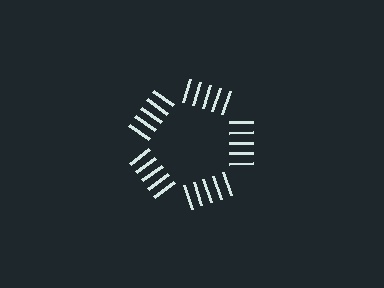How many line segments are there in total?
25 — 5 along each of the 5 edges.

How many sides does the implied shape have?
5 sides — the line-ends trace a pentagon.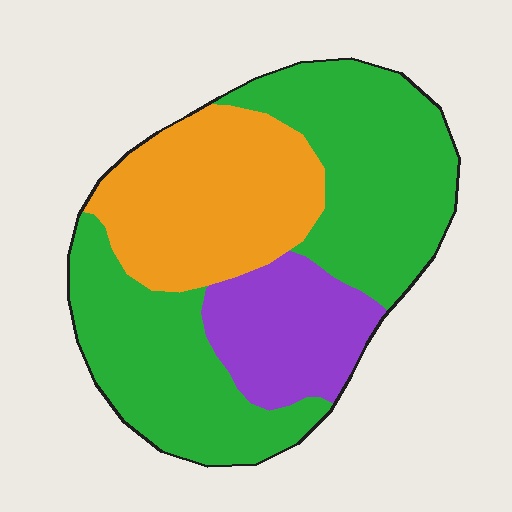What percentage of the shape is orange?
Orange covers 28% of the shape.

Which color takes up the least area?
Purple, at roughly 15%.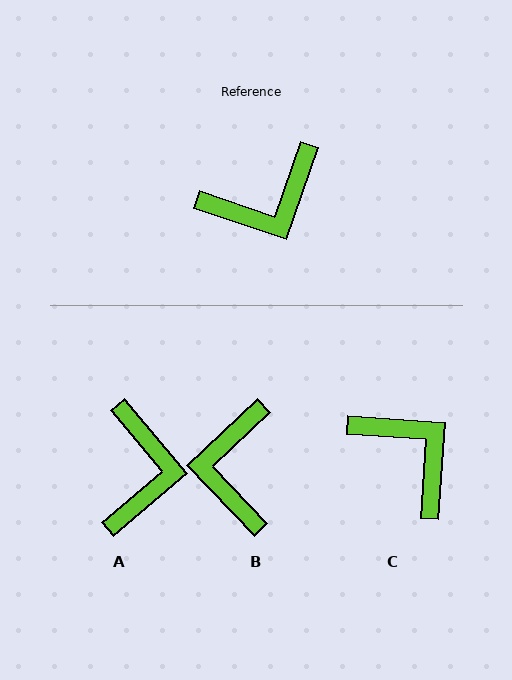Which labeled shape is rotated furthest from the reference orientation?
B, about 118 degrees away.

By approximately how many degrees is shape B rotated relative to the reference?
Approximately 118 degrees clockwise.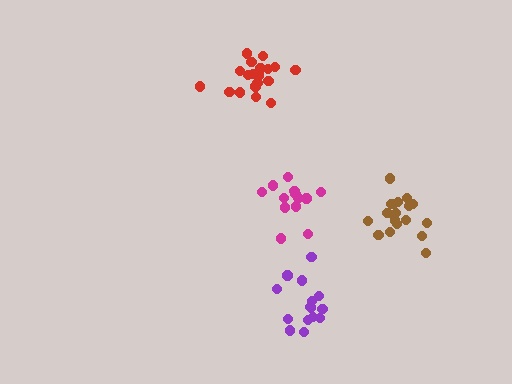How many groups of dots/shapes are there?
There are 4 groups.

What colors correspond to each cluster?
The clusters are colored: purple, magenta, red, brown.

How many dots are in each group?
Group 1: 15 dots, Group 2: 13 dots, Group 3: 19 dots, Group 4: 19 dots (66 total).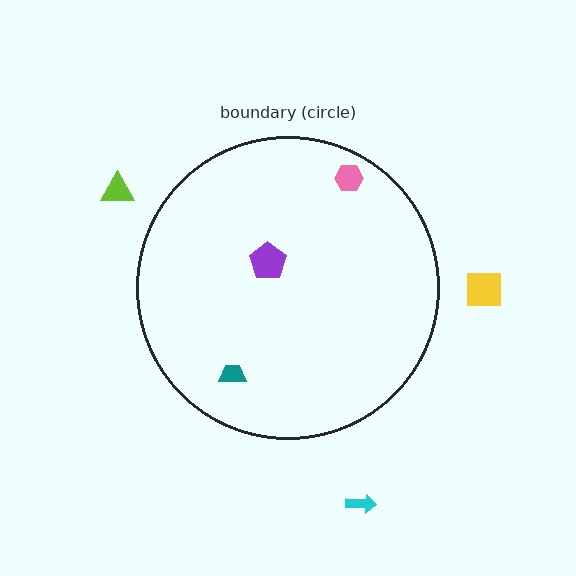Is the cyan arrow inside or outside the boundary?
Outside.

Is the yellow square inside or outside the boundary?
Outside.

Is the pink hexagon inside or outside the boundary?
Inside.